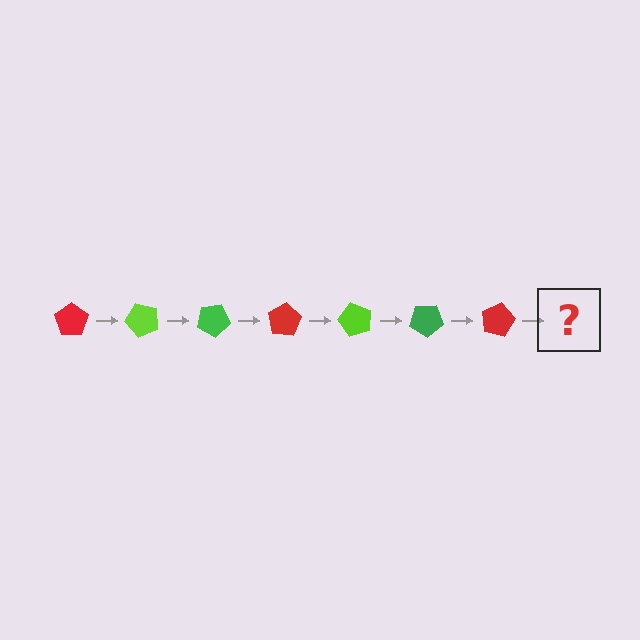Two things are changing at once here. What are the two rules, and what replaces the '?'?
The two rules are that it rotates 50 degrees each step and the color cycles through red, lime, and green. The '?' should be a lime pentagon, rotated 350 degrees from the start.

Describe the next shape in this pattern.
It should be a lime pentagon, rotated 350 degrees from the start.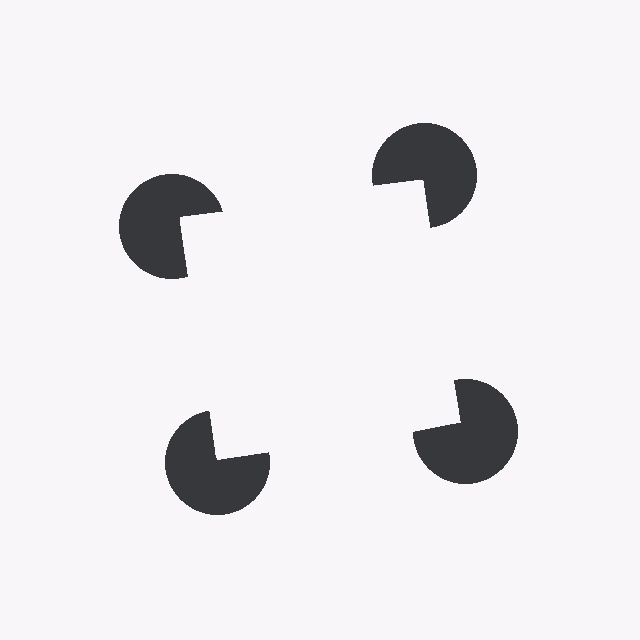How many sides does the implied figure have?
4 sides.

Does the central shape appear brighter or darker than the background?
It typically appears slightly brighter than the background, even though no actual brightness change is drawn.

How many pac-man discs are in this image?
There are 4 — one at each vertex of the illusory square.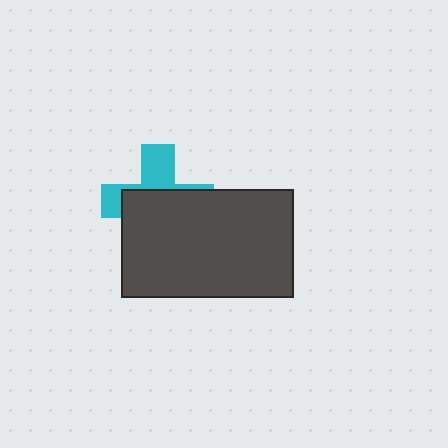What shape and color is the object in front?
The object in front is a dark gray rectangle.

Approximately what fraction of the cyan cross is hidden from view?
Roughly 60% of the cyan cross is hidden behind the dark gray rectangle.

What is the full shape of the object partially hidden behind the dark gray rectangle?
The partially hidden object is a cyan cross.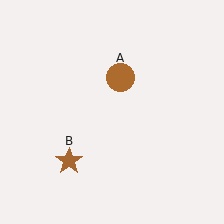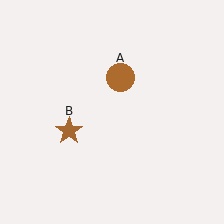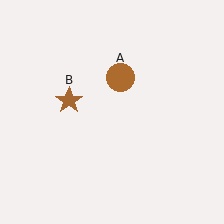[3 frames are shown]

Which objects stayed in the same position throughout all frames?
Brown circle (object A) remained stationary.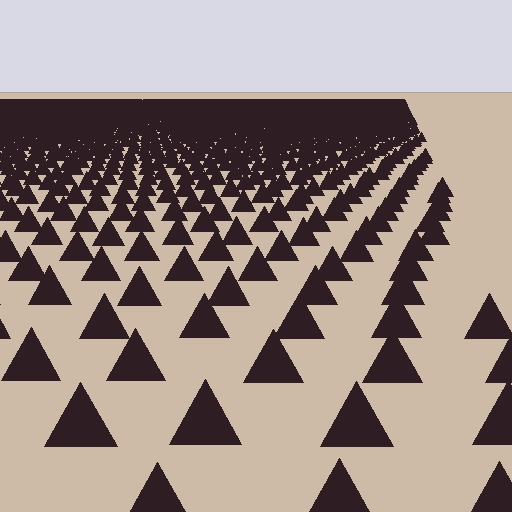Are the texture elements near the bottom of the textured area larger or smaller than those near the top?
Larger. Near the bottom, elements are closer to the viewer and appear at a bigger on-screen size.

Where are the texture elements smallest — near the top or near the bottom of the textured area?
Near the top.